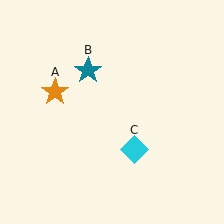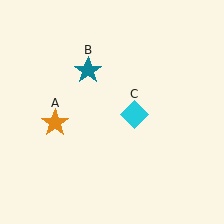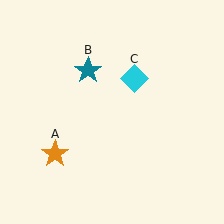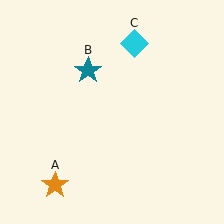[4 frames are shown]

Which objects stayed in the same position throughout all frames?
Teal star (object B) remained stationary.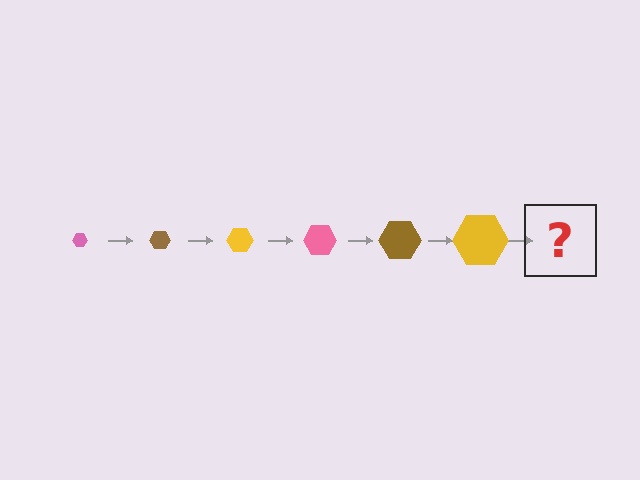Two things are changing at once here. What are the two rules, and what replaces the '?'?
The two rules are that the hexagon grows larger each step and the color cycles through pink, brown, and yellow. The '?' should be a pink hexagon, larger than the previous one.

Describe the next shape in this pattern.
It should be a pink hexagon, larger than the previous one.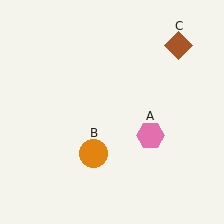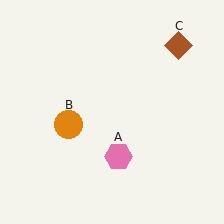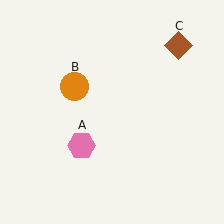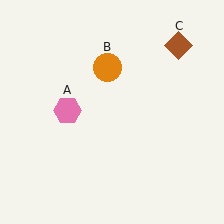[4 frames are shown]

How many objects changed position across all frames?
2 objects changed position: pink hexagon (object A), orange circle (object B).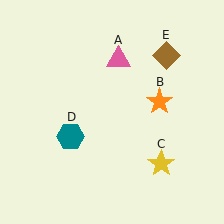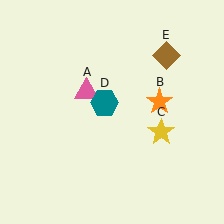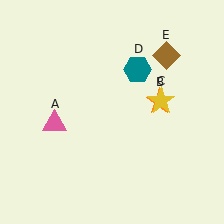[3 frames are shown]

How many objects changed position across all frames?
3 objects changed position: pink triangle (object A), yellow star (object C), teal hexagon (object D).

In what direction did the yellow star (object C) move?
The yellow star (object C) moved up.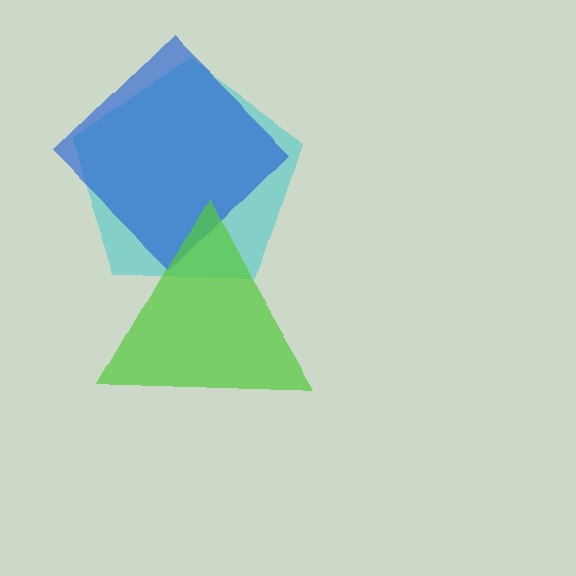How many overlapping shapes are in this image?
There are 3 overlapping shapes in the image.